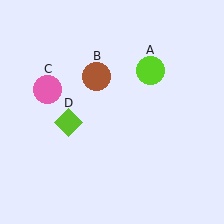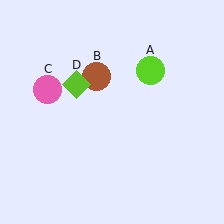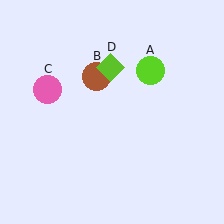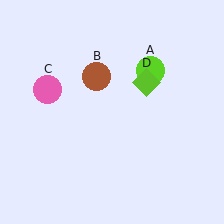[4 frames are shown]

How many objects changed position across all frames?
1 object changed position: lime diamond (object D).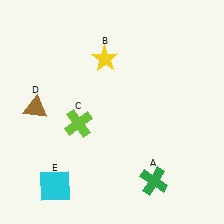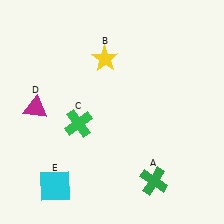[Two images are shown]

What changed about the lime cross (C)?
In Image 1, C is lime. In Image 2, it changed to green.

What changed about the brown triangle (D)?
In Image 1, D is brown. In Image 2, it changed to magenta.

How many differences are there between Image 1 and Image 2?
There are 2 differences between the two images.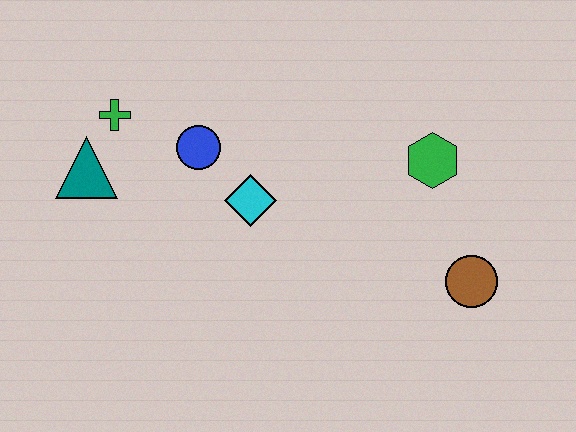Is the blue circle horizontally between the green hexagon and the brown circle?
No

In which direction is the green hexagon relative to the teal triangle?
The green hexagon is to the right of the teal triangle.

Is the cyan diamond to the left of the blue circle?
No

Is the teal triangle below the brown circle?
No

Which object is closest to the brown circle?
The green hexagon is closest to the brown circle.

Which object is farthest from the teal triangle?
The brown circle is farthest from the teal triangle.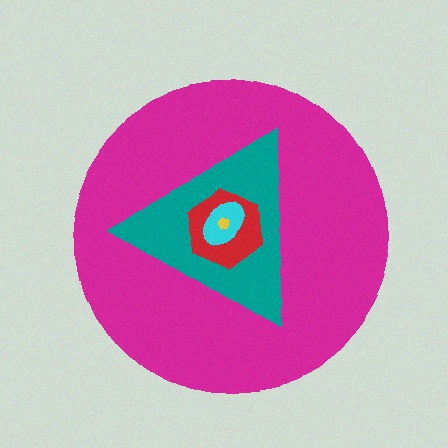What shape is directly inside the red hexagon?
The cyan ellipse.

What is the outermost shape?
The magenta circle.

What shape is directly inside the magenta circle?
The teal triangle.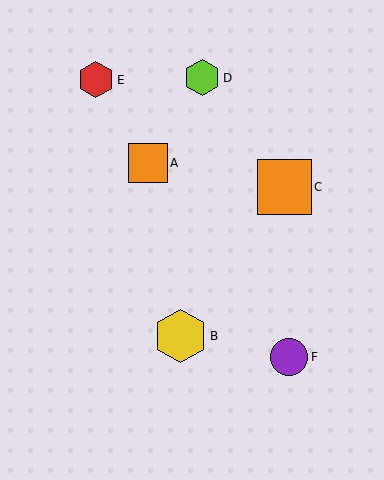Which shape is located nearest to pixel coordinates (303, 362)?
The purple circle (labeled F) at (289, 357) is nearest to that location.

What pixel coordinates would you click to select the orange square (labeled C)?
Click at (284, 187) to select the orange square C.